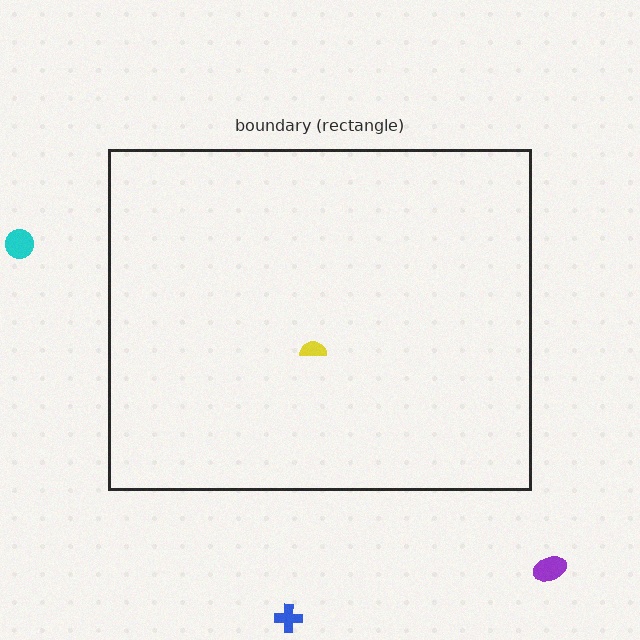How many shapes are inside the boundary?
1 inside, 3 outside.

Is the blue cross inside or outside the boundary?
Outside.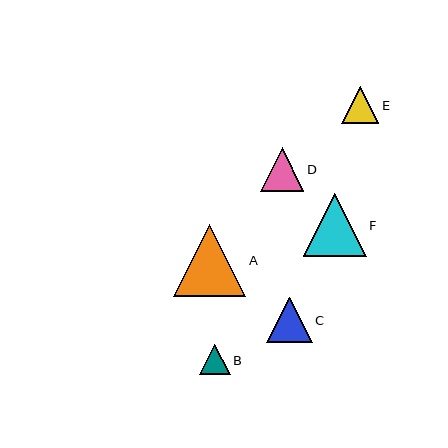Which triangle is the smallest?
Triangle B is the smallest with a size of approximately 30 pixels.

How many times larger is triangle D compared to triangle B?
Triangle D is approximately 1.4 times the size of triangle B.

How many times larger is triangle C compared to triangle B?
Triangle C is approximately 1.5 times the size of triangle B.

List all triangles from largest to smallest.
From largest to smallest: A, F, C, D, E, B.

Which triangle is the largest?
Triangle A is the largest with a size of approximately 72 pixels.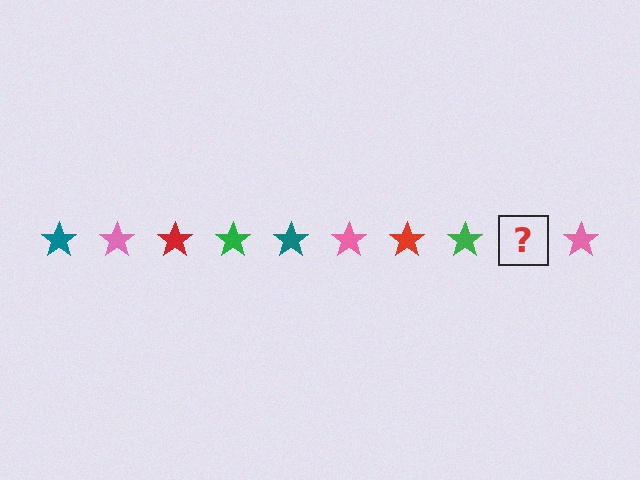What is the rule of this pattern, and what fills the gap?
The rule is that the pattern cycles through teal, pink, red, green stars. The gap should be filled with a teal star.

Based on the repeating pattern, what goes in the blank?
The blank should be a teal star.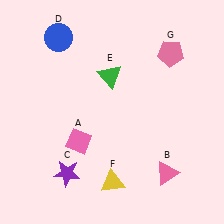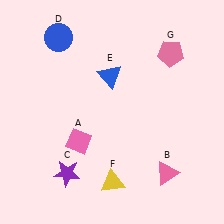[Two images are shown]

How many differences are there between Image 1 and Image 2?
There is 1 difference between the two images.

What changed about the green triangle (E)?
In Image 1, E is green. In Image 2, it changed to blue.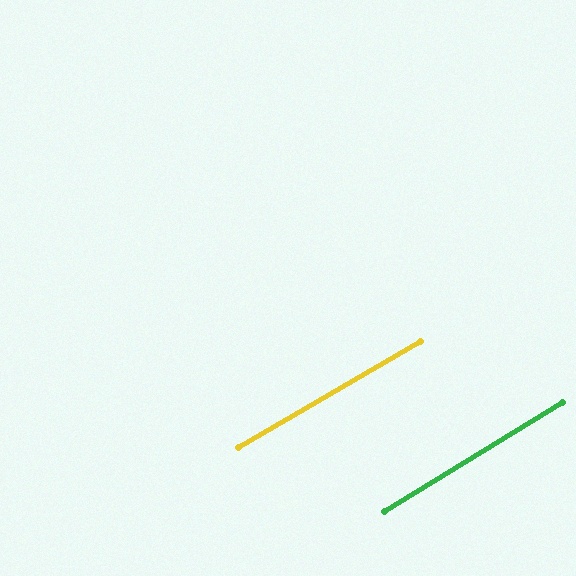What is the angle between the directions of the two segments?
Approximately 1 degree.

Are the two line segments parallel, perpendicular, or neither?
Parallel — their directions differ by only 1.3°.